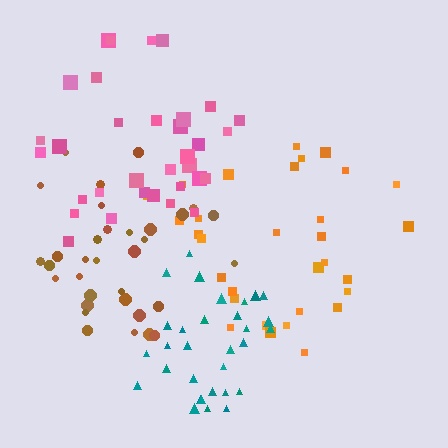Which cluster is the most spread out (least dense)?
Orange.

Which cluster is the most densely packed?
Brown.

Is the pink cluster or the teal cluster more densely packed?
Teal.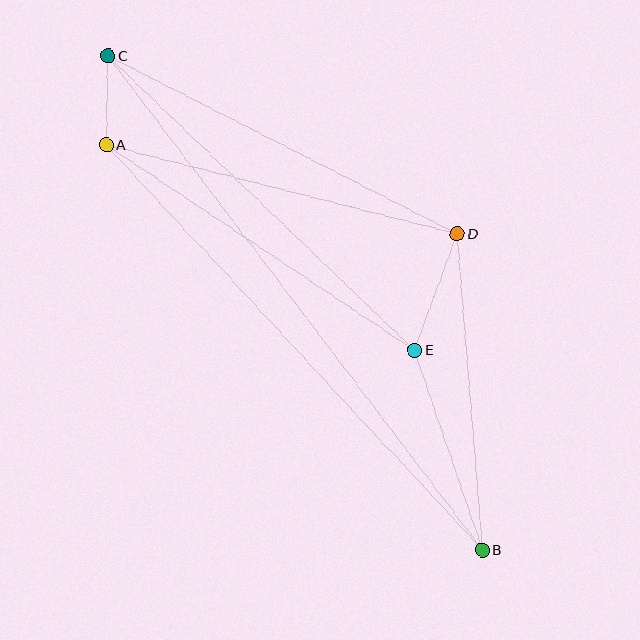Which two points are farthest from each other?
Points B and C are farthest from each other.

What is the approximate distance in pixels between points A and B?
The distance between A and B is approximately 553 pixels.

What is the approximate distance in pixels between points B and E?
The distance between B and E is approximately 211 pixels.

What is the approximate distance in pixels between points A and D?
The distance between A and D is approximately 363 pixels.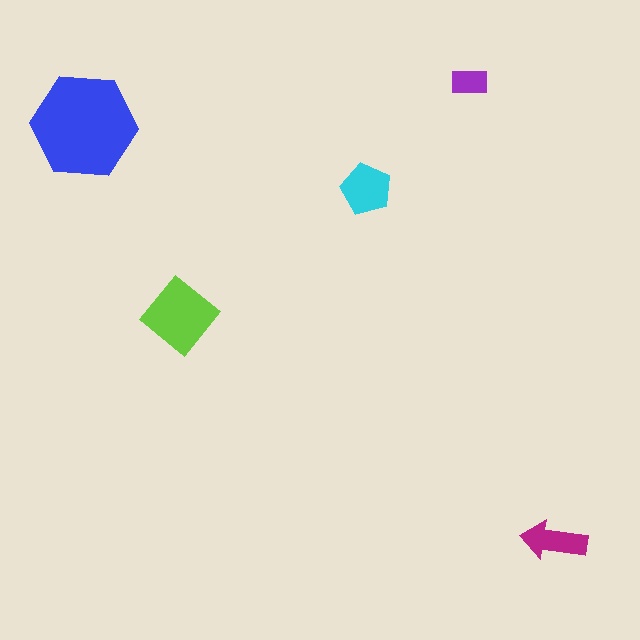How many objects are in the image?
There are 5 objects in the image.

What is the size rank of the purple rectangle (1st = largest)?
5th.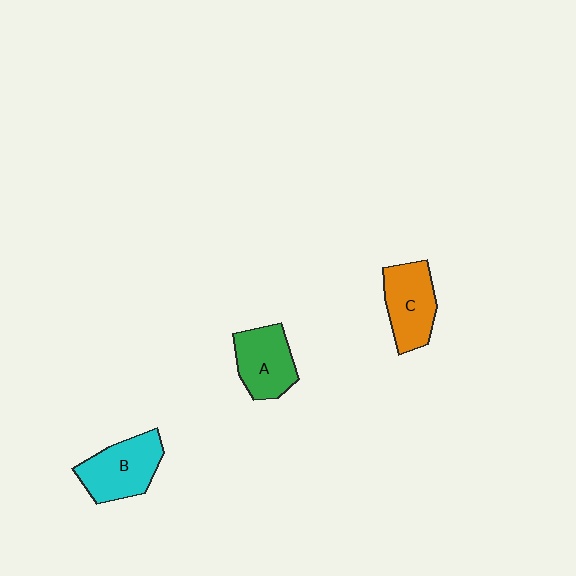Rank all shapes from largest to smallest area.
From largest to smallest: B (cyan), C (orange), A (green).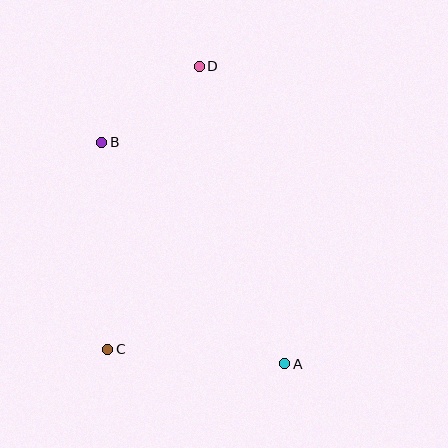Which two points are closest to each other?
Points B and D are closest to each other.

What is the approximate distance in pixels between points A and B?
The distance between A and B is approximately 287 pixels.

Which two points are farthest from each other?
Points A and D are farthest from each other.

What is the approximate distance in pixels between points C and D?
The distance between C and D is approximately 298 pixels.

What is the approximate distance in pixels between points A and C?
The distance between A and C is approximately 177 pixels.